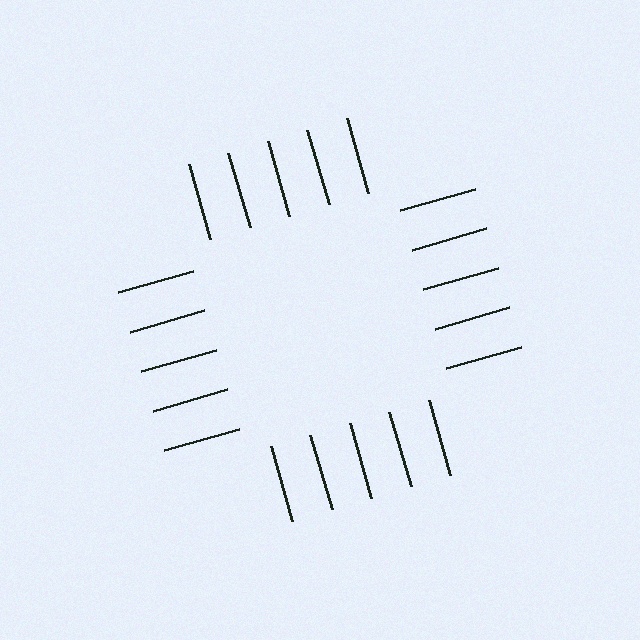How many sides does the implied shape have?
4 sides — the line-ends trace a square.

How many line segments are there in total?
20 — 5 along each of the 4 edges.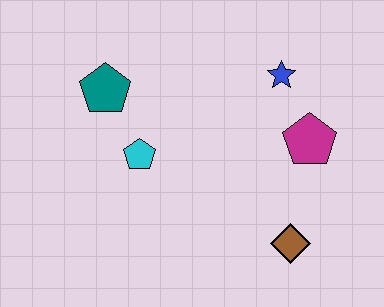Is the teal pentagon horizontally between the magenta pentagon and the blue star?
No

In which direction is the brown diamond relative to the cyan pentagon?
The brown diamond is to the right of the cyan pentagon.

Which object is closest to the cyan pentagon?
The teal pentagon is closest to the cyan pentagon.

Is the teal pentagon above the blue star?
No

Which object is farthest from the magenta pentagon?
The teal pentagon is farthest from the magenta pentagon.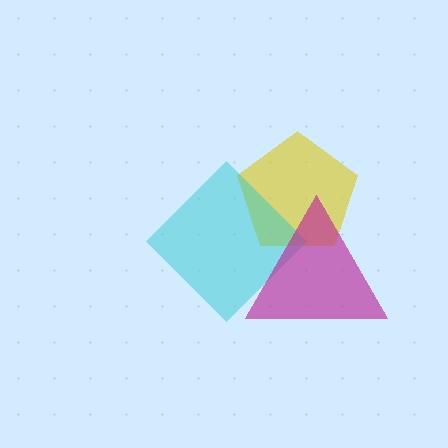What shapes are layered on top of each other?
The layered shapes are: a yellow pentagon, a cyan diamond, a magenta triangle.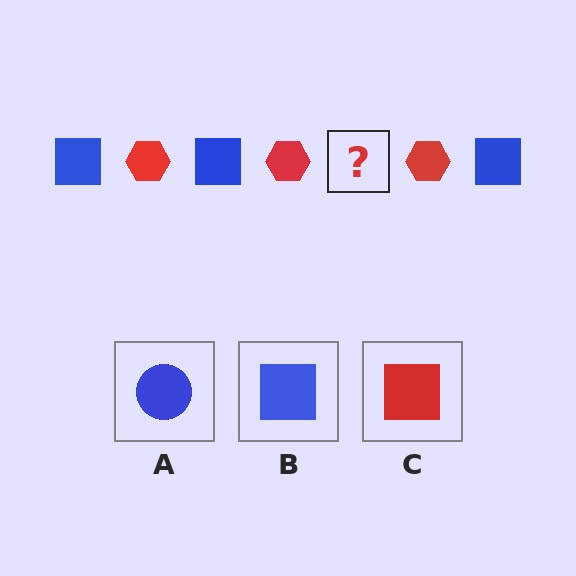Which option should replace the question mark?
Option B.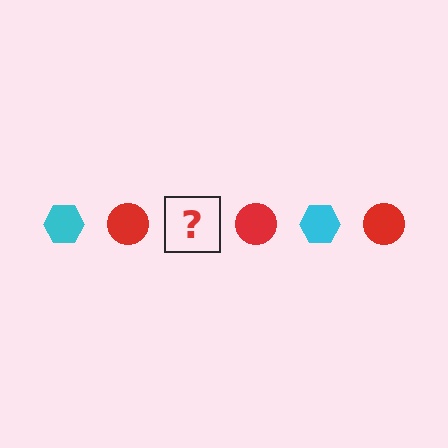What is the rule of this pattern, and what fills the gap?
The rule is that the pattern alternates between cyan hexagon and red circle. The gap should be filled with a cyan hexagon.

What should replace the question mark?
The question mark should be replaced with a cyan hexagon.